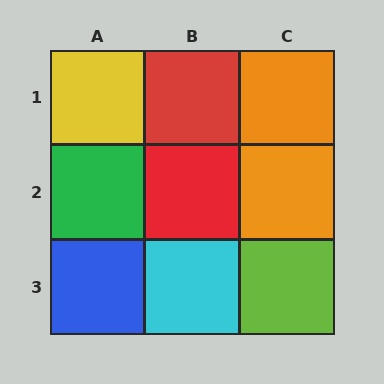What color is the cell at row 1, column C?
Orange.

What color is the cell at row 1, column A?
Yellow.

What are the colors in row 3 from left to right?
Blue, cyan, lime.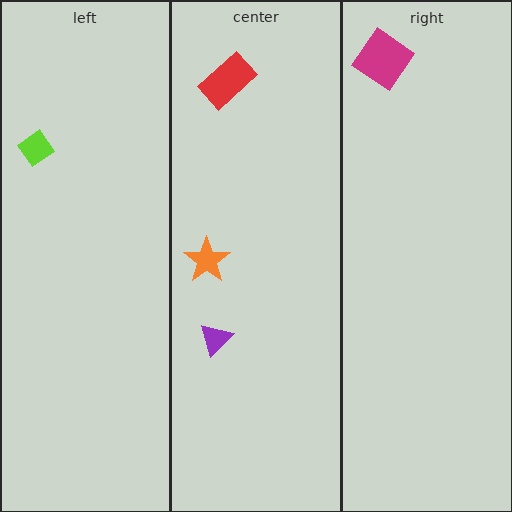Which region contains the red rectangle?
The center region.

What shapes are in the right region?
The magenta diamond.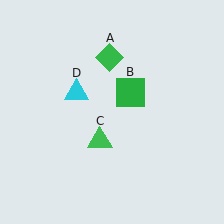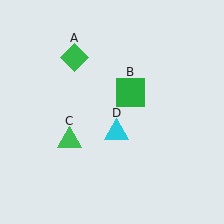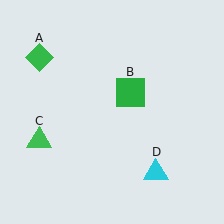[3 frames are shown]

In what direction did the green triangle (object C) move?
The green triangle (object C) moved left.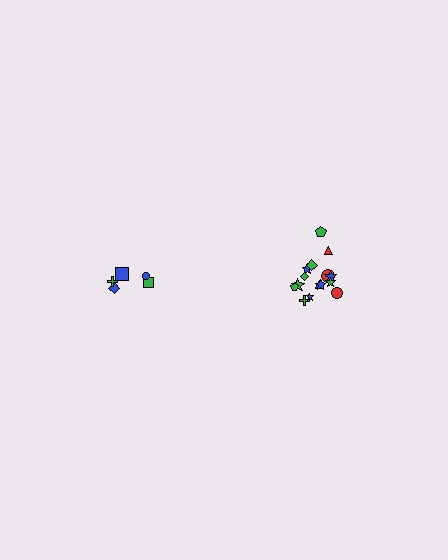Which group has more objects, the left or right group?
The right group.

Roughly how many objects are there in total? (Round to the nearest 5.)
Roughly 20 objects in total.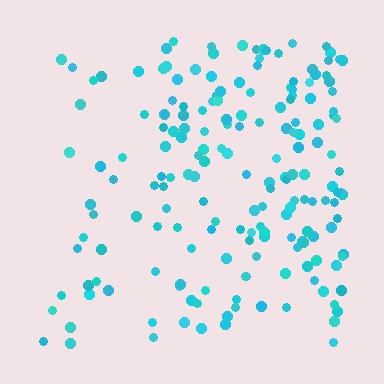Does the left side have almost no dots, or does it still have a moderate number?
Still a moderate number, just noticeably fewer than the right.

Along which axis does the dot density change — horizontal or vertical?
Horizontal.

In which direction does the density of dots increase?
From left to right, with the right side densest.